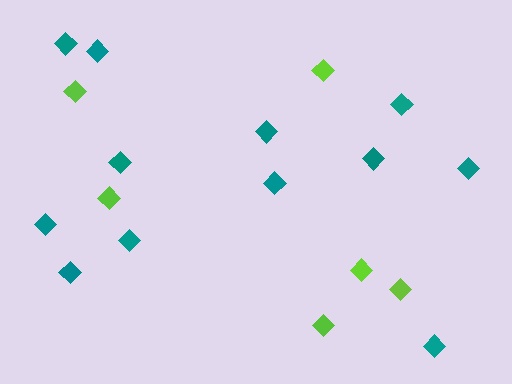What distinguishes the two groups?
There are 2 groups: one group of lime diamonds (6) and one group of teal diamonds (12).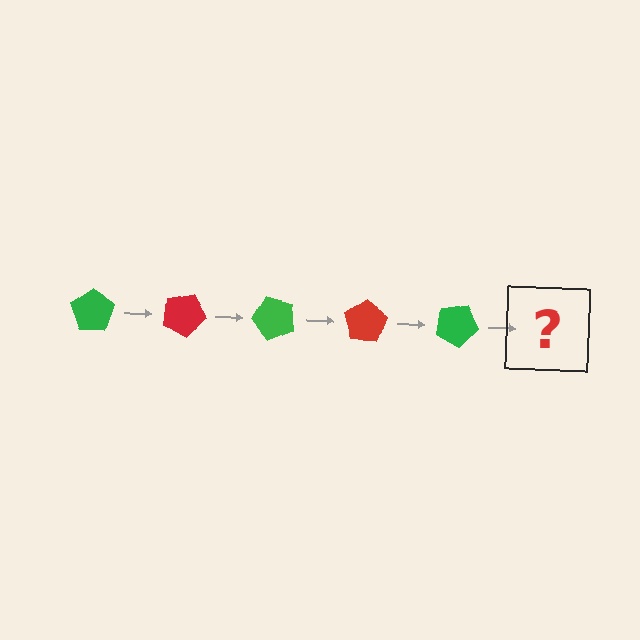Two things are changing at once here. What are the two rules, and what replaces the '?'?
The two rules are that it rotates 25 degrees each step and the color cycles through green and red. The '?' should be a red pentagon, rotated 125 degrees from the start.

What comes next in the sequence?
The next element should be a red pentagon, rotated 125 degrees from the start.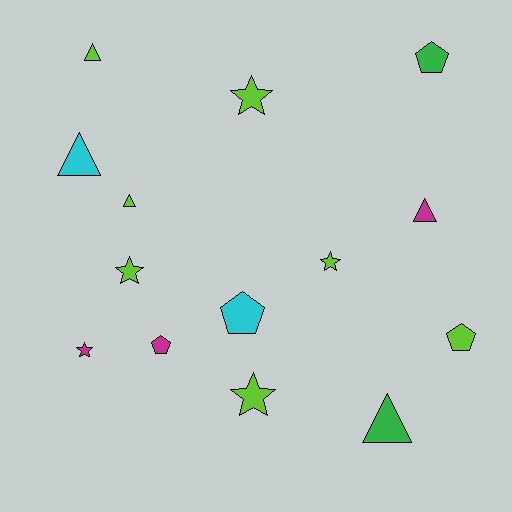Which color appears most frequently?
Lime, with 7 objects.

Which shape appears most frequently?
Star, with 5 objects.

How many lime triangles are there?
There are 2 lime triangles.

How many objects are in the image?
There are 14 objects.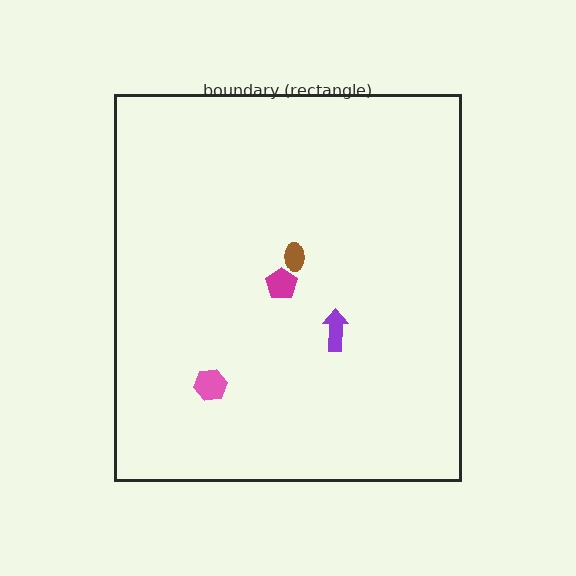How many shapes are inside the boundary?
4 inside, 0 outside.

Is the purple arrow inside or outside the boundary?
Inside.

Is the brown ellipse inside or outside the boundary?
Inside.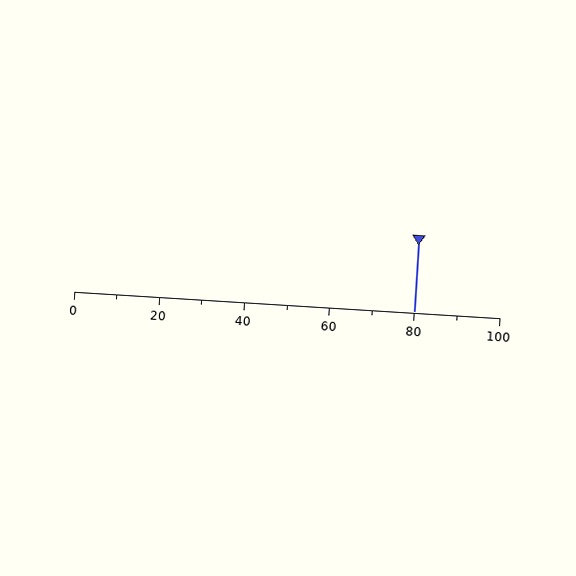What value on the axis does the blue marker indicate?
The marker indicates approximately 80.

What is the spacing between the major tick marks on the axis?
The major ticks are spaced 20 apart.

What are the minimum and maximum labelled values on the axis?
The axis runs from 0 to 100.